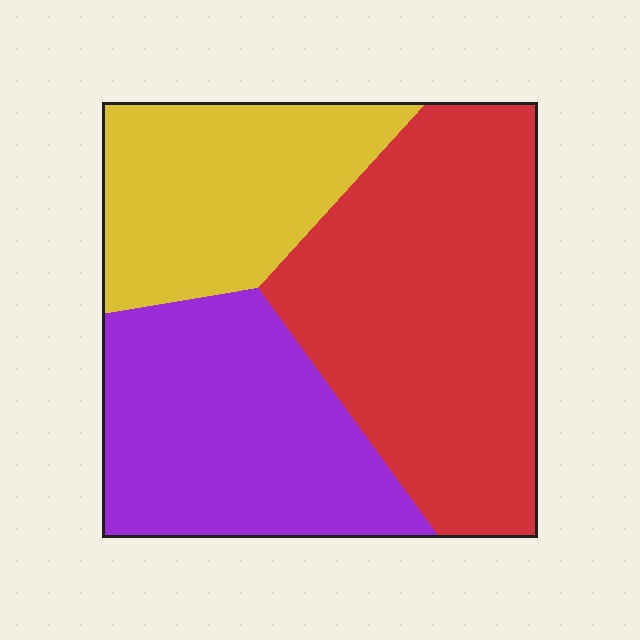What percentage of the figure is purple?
Purple takes up about one third (1/3) of the figure.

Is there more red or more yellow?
Red.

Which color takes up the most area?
Red, at roughly 45%.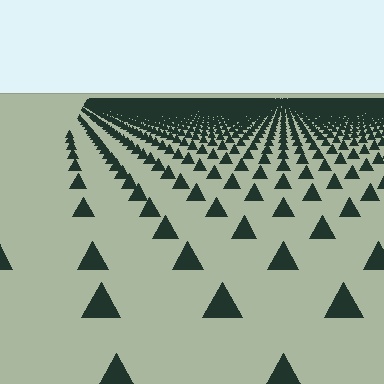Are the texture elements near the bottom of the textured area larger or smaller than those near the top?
Larger. Near the bottom, elements are closer to the viewer and appear at a bigger on-screen size.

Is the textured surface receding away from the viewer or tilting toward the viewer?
The surface is receding away from the viewer. Texture elements get smaller and denser toward the top.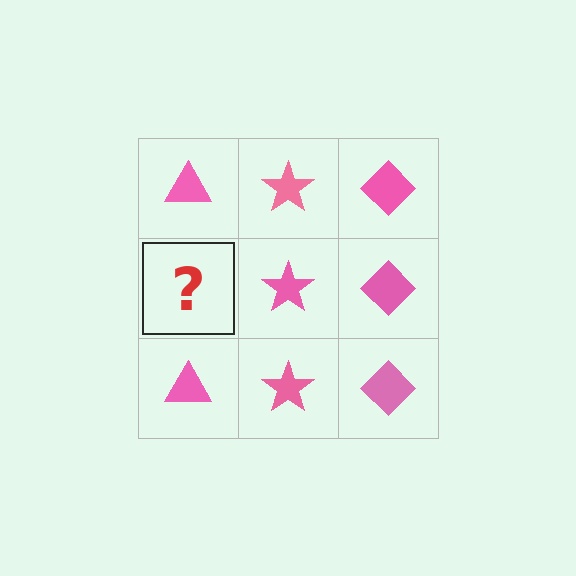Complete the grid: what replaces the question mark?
The question mark should be replaced with a pink triangle.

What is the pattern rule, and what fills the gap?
The rule is that each column has a consistent shape. The gap should be filled with a pink triangle.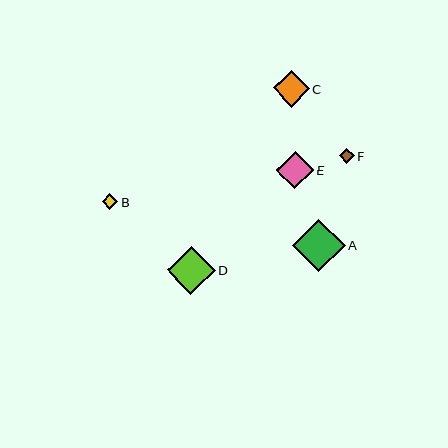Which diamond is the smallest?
Diamond F is the smallest with a size of approximately 15 pixels.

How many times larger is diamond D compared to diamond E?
Diamond D is approximately 1.3 times the size of diamond E.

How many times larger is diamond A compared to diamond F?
Diamond A is approximately 3.5 times the size of diamond F.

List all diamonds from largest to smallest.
From largest to smallest: A, D, E, C, B, F.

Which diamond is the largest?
Diamond A is the largest with a size of approximately 52 pixels.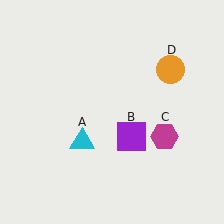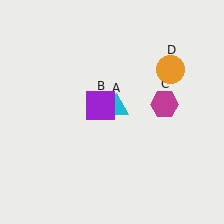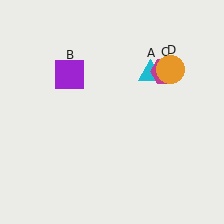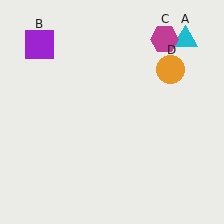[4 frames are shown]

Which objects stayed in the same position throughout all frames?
Orange circle (object D) remained stationary.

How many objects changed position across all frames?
3 objects changed position: cyan triangle (object A), purple square (object B), magenta hexagon (object C).